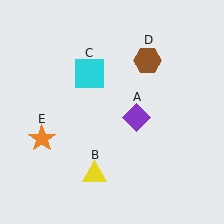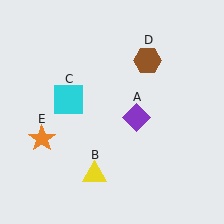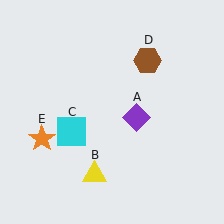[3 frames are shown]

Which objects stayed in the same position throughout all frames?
Purple diamond (object A) and yellow triangle (object B) and brown hexagon (object D) and orange star (object E) remained stationary.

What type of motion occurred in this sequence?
The cyan square (object C) rotated counterclockwise around the center of the scene.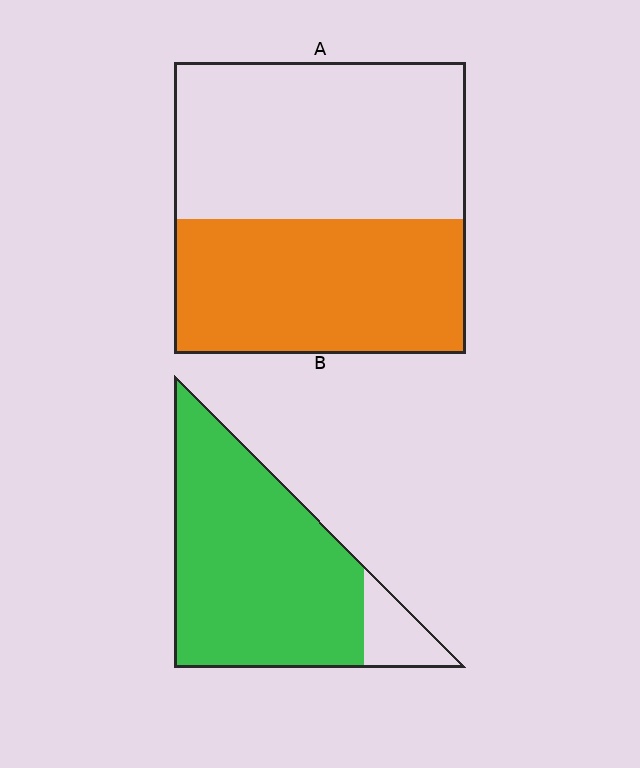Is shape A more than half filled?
Roughly half.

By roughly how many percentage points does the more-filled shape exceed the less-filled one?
By roughly 40 percentage points (B over A).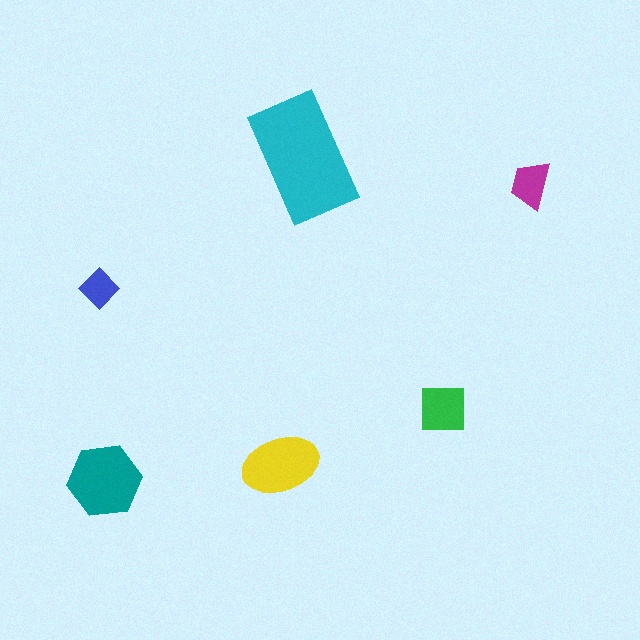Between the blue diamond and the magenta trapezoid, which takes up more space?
The magenta trapezoid.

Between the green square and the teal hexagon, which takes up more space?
The teal hexagon.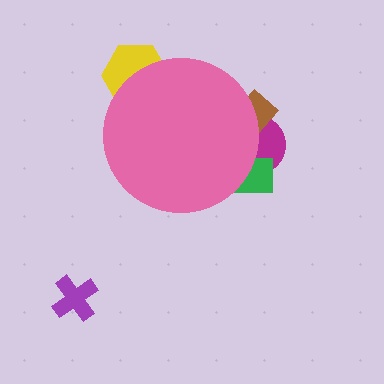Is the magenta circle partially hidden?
Yes, the magenta circle is partially hidden behind the pink circle.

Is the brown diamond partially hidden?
Yes, the brown diamond is partially hidden behind the pink circle.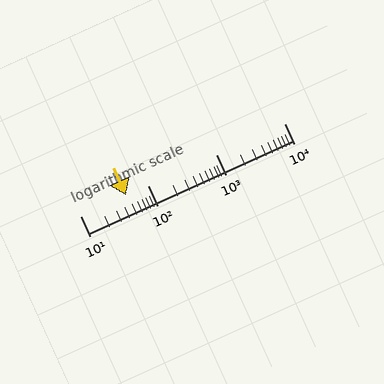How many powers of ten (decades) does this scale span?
The scale spans 3 decades, from 10 to 10000.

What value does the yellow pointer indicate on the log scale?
The pointer indicates approximately 48.